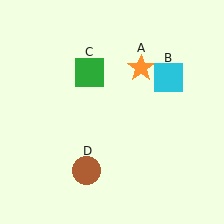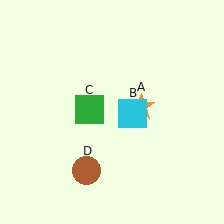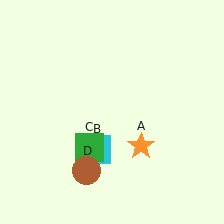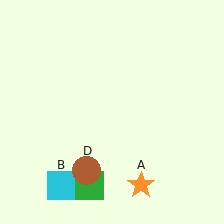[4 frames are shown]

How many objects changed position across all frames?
3 objects changed position: orange star (object A), cyan square (object B), green square (object C).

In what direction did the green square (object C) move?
The green square (object C) moved down.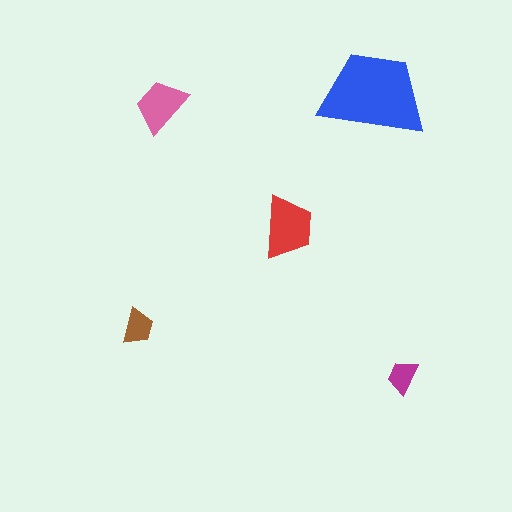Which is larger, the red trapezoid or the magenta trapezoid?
The red one.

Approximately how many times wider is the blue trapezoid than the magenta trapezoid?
About 3 times wider.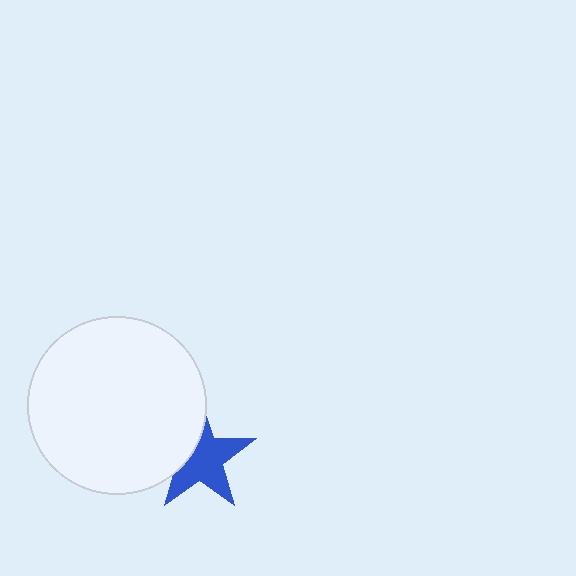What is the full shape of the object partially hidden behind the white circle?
The partially hidden object is a blue star.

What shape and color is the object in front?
The object in front is a white circle.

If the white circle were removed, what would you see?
You would see the complete blue star.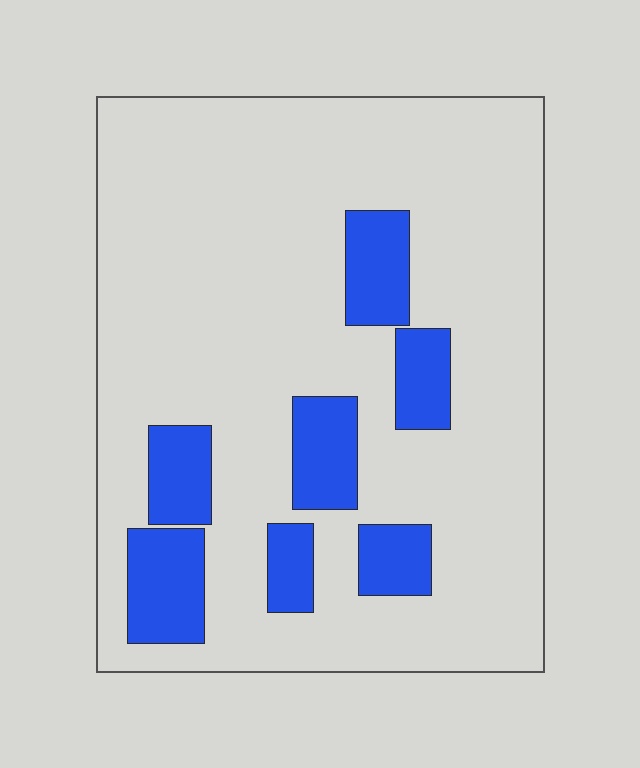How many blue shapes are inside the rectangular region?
7.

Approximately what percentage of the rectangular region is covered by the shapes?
Approximately 20%.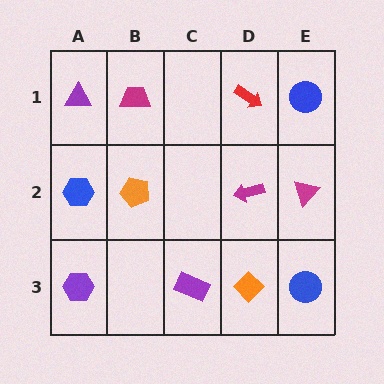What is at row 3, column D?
An orange diamond.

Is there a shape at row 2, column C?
No, that cell is empty.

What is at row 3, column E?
A blue circle.